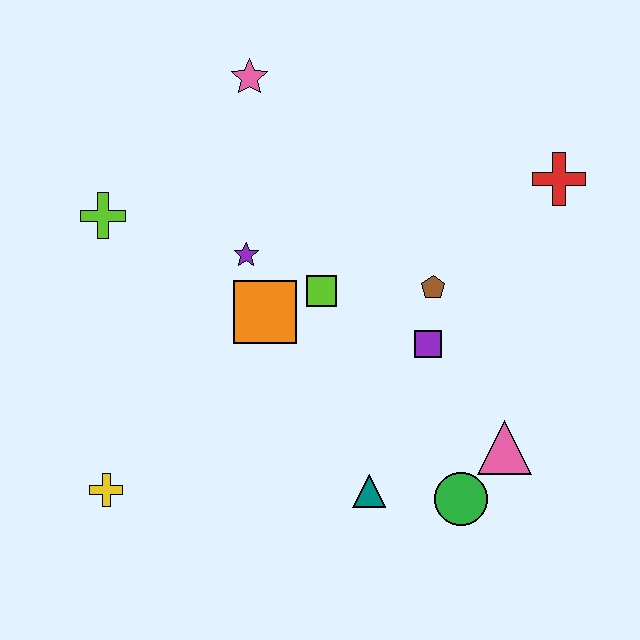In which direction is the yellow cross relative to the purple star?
The yellow cross is below the purple star.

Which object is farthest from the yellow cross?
The red cross is farthest from the yellow cross.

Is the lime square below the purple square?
No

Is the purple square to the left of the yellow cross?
No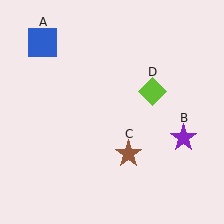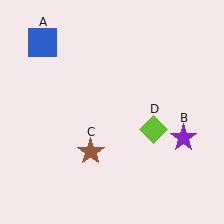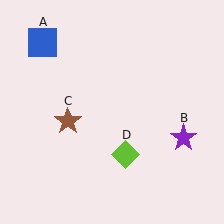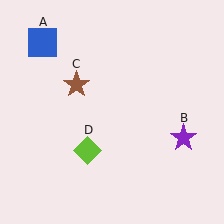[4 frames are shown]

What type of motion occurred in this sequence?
The brown star (object C), lime diamond (object D) rotated clockwise around the center of the scene.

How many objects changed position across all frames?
2 objects changed position: brown star (object C), lime diamond (object D).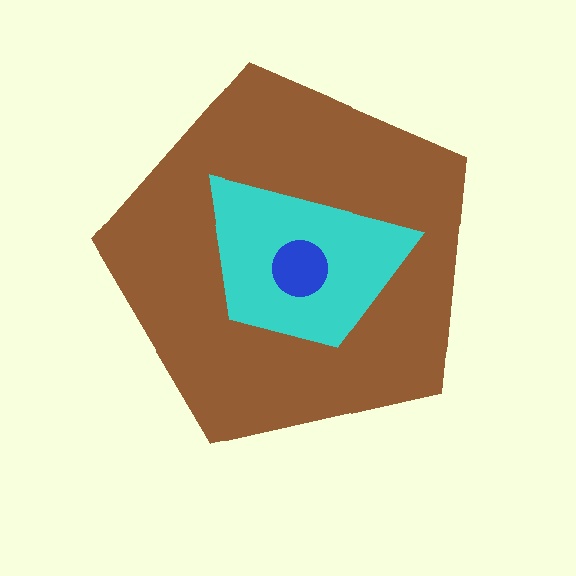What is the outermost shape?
The brown pentagon.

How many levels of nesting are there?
3.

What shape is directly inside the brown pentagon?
The cyan trapezoid.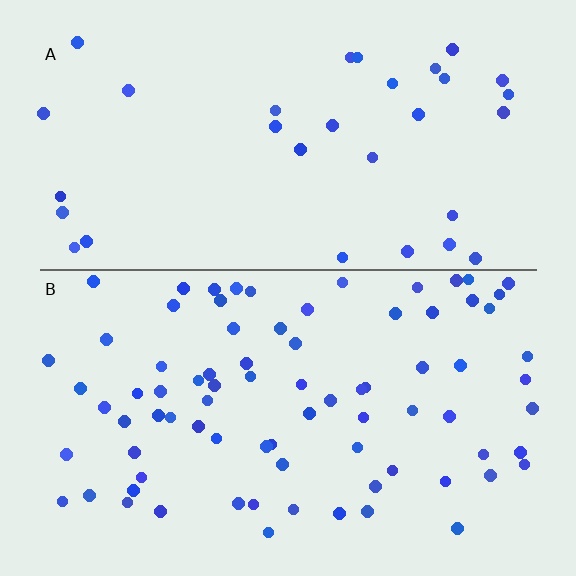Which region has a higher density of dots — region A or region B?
B (the bottom).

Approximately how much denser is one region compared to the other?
Approximately 2.5× — region B over region A.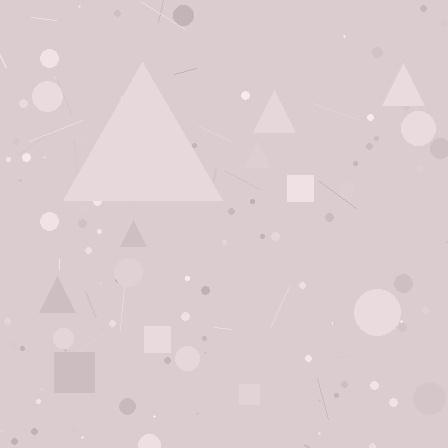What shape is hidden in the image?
A triangle is hidden in the image.